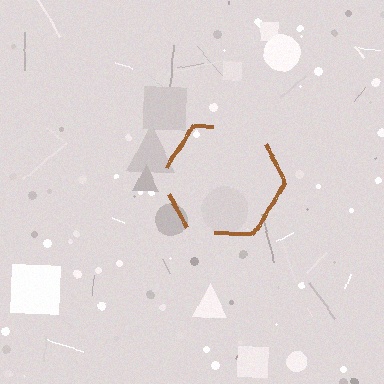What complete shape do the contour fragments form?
The contour fragments form a hexagon.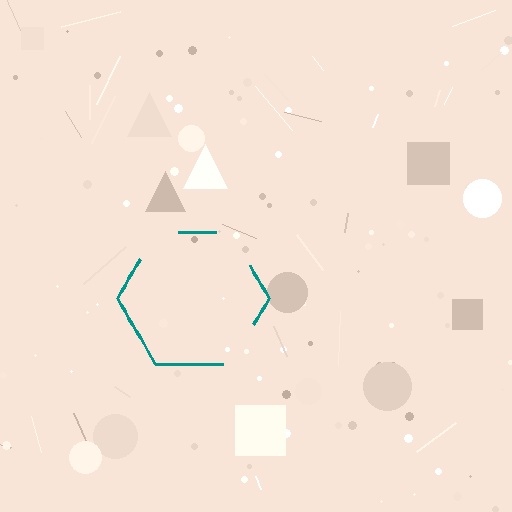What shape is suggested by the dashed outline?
The dashed outline suggests a hexagon.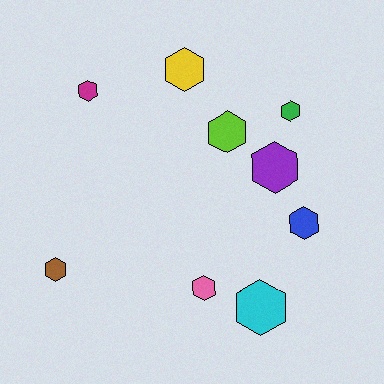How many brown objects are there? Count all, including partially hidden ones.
There is 1 brown object.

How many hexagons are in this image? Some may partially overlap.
There are 9 hexagons.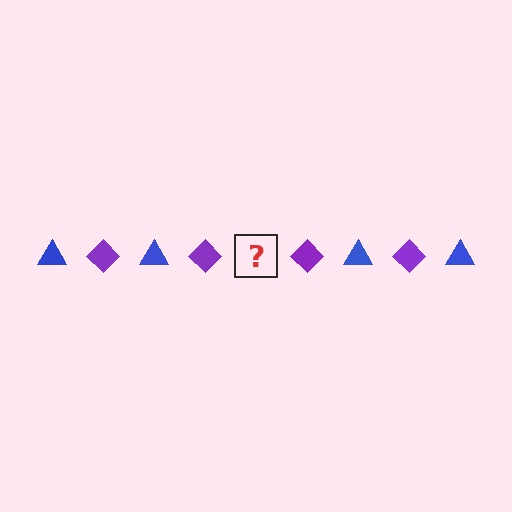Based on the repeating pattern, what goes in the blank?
The blank should be a blue triangle.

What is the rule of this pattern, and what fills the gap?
The rule is that the pattern alternates between blue triangle and purple diamond. The gap should be filled with a blue triangle.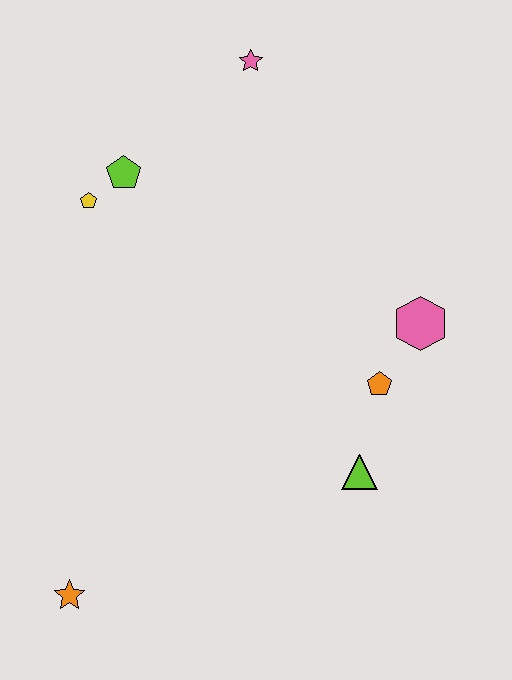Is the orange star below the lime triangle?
Yes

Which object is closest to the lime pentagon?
The yellow pentagon is closest to the lime pentagon.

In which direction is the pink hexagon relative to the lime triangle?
The pink hexagon is above the lime triangle.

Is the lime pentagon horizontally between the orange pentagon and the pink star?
No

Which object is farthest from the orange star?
The pink star is farthest from the orange star.